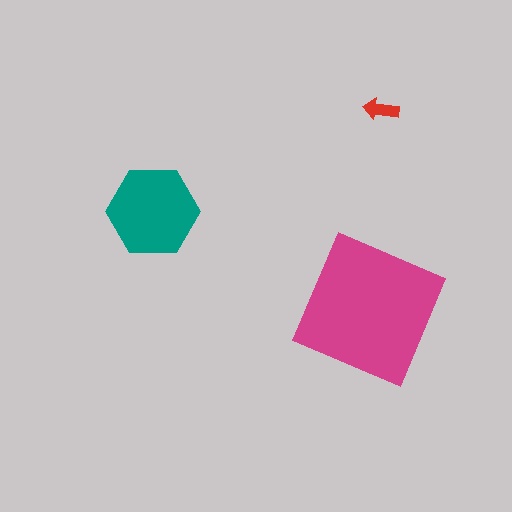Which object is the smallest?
The red arrow.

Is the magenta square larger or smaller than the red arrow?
Larger.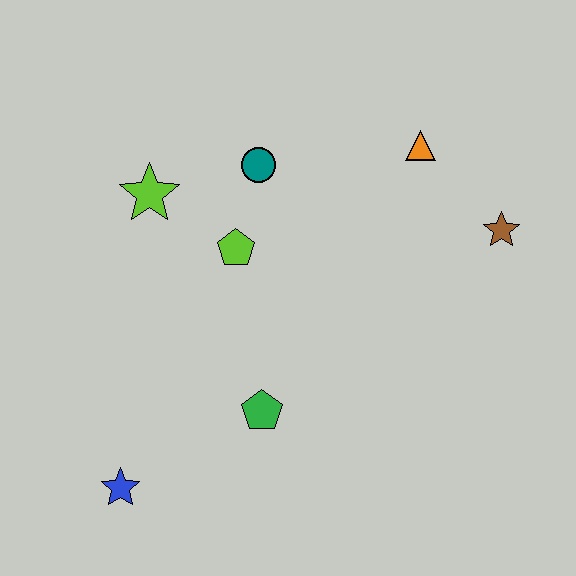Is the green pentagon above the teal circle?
No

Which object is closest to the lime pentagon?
The teal circle is closest to the lime pentagon.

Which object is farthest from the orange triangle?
The blue star is farthest from the orange triangle.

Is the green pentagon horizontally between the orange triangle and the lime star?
Yes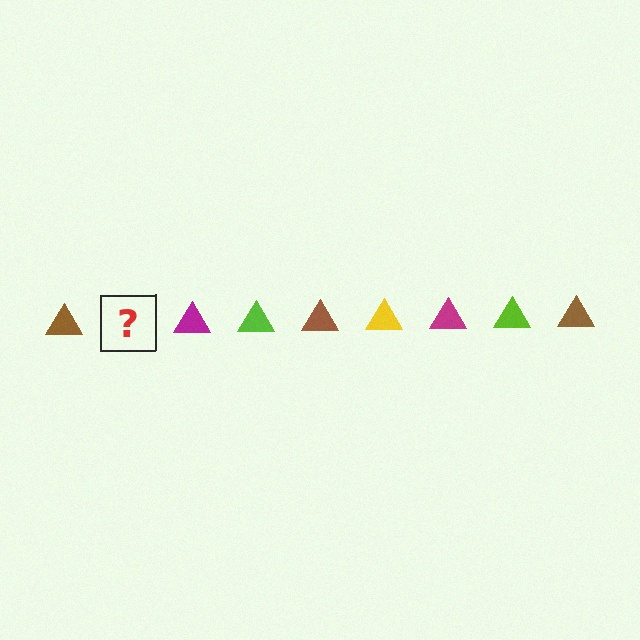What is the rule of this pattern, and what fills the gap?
The rule is that the pattern cycles through brown, yellow, magenta, lime triangles. The gap should be filled with a yellow triangle.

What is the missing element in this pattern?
The missing element is a yellow triangle.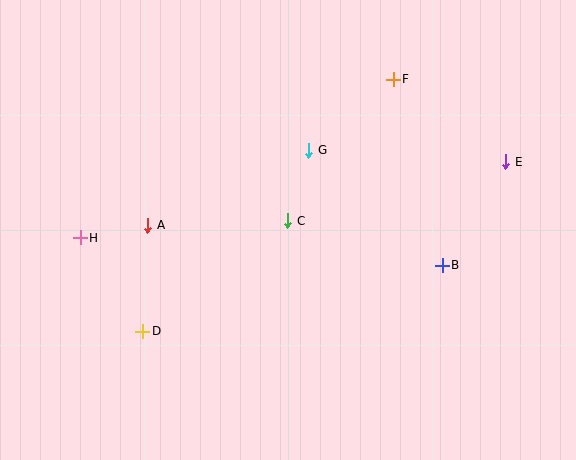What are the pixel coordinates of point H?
Point H is at (80, 238).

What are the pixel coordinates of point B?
Point B is at (442, 265).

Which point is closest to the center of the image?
Point C at (288, 221) is closest to the center.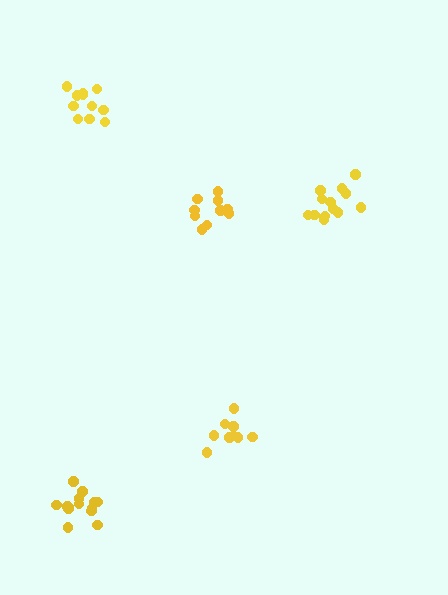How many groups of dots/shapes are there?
There are 5 groups.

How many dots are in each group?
Group 1: 13 dots, Group 2: 14 dots, Group 3: 10 dots, Group 4: 10 dots, Group 5: 11 dots (58 total).